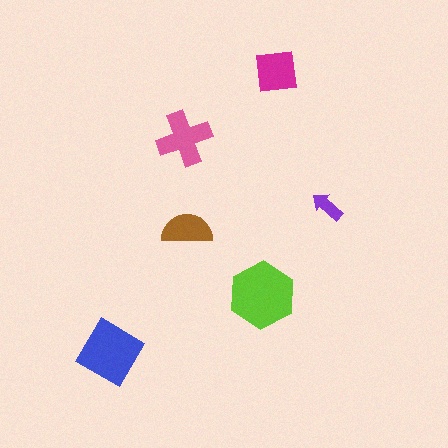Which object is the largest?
The lime hexagon.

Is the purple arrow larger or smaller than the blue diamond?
Smaller.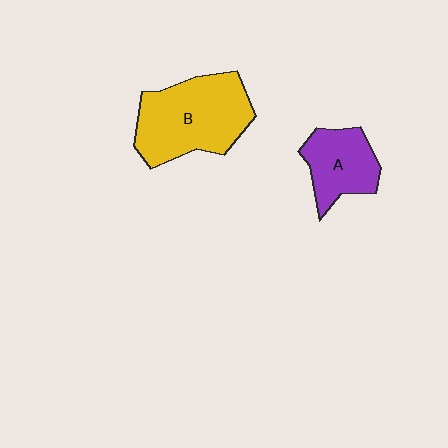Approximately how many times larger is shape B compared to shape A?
Approximately 1.7 times.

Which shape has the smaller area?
Shape A (purple).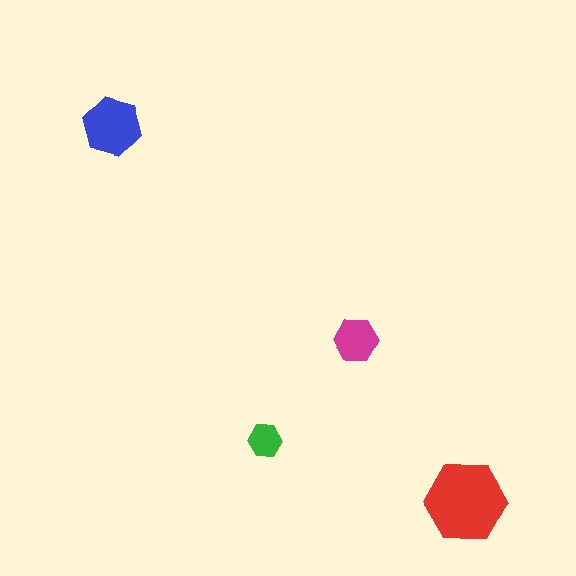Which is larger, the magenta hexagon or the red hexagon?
The red one.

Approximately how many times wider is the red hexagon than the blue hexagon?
About 1.5 times wider.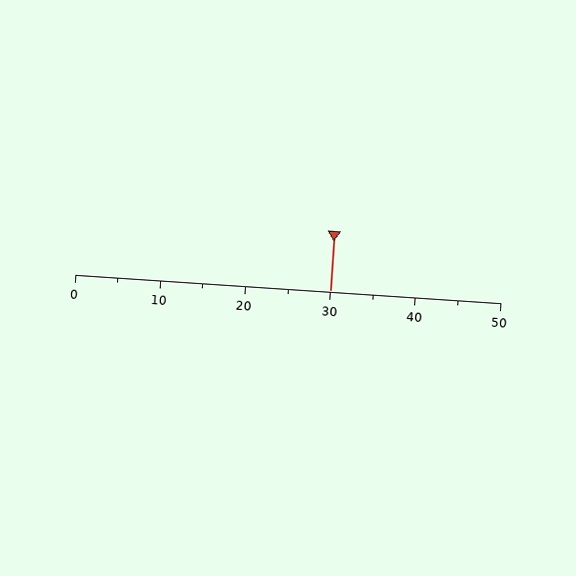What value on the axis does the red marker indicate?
The marker indicates approximately 30.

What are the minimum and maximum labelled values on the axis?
The axis runs from 0 to 50.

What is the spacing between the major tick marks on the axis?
The major ticks are spaced 10 apart.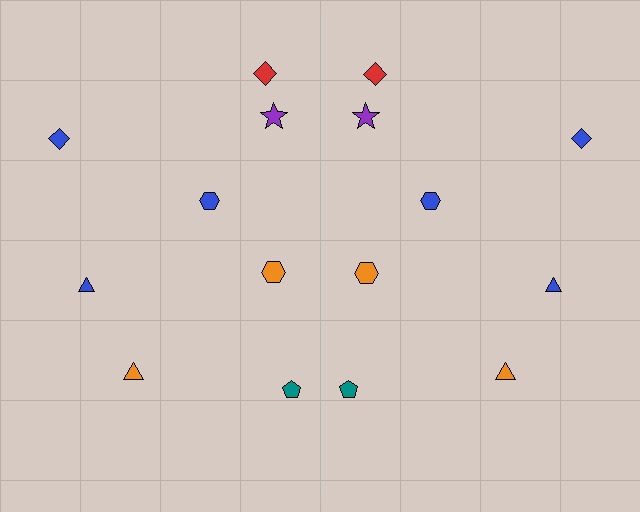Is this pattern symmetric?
Yes, this pattern has bilateral (reflection) symmetry.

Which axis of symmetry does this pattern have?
The pattern has a vertical axis of symmetry running through the center of the image.